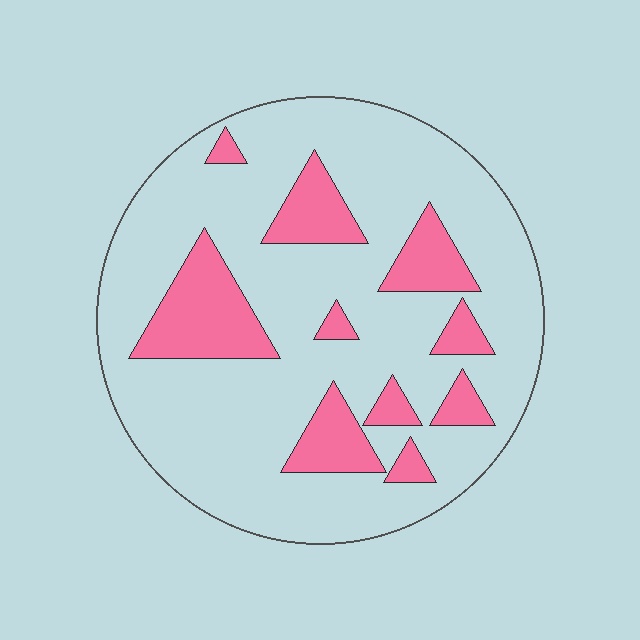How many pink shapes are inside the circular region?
10.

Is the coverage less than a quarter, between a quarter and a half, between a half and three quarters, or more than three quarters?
Less than a quarter.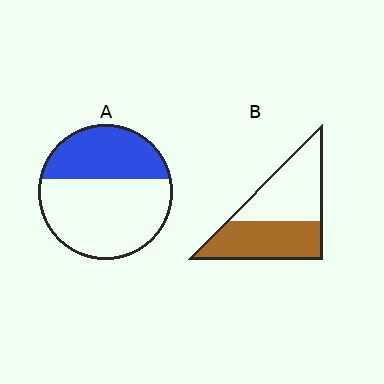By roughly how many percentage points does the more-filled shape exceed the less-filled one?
By roughly 10 percentage points (B over A).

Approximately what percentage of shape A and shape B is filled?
A is approximately 40% and B is approximately 50%.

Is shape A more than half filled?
No.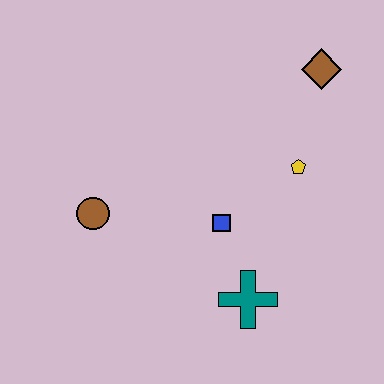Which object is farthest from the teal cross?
The brown diamond is farthest from the teal cross.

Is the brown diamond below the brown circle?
No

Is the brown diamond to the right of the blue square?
Yes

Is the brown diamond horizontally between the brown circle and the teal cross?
No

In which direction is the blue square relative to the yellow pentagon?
The blue square is to the left of the yellow pentagon.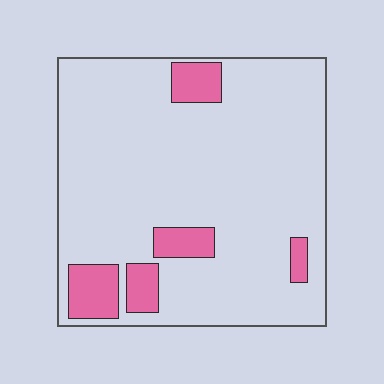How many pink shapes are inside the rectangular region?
5.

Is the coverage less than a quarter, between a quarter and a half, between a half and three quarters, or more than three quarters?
Less than a quarter.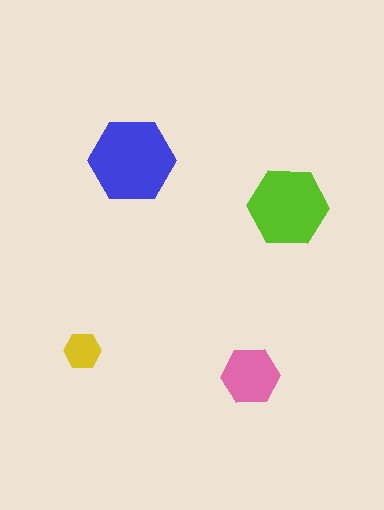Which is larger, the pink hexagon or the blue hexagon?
The blue one.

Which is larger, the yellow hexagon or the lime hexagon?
The lime one.